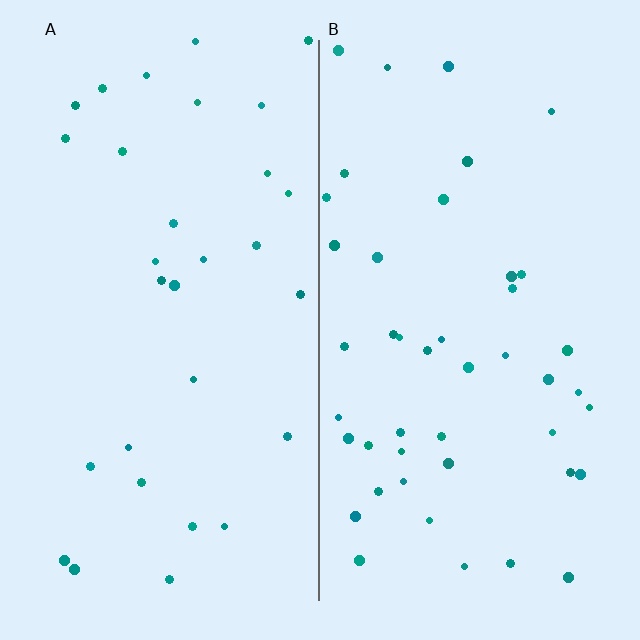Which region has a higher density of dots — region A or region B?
B (the right).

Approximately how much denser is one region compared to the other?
Approximately 1.5× — region B over region A.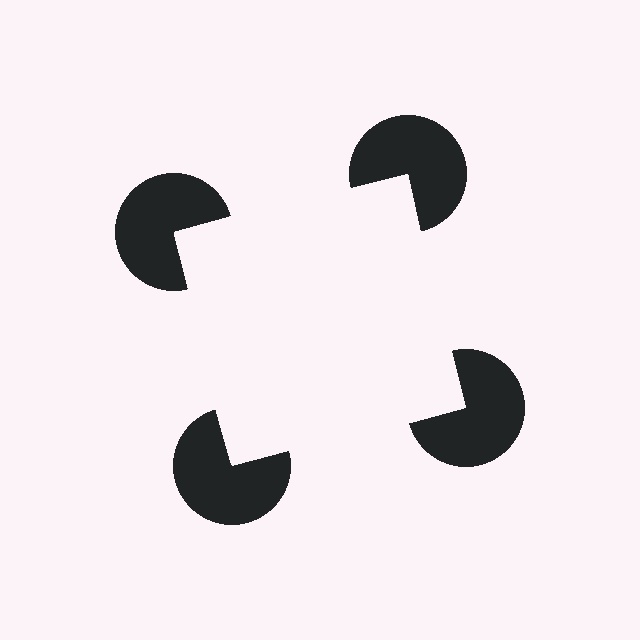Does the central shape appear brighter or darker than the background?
It typically appears slightly brighter than the background, even though no actual brightness change is drawn.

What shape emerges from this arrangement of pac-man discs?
An illusory square — its edges are inferred from the aligned wedge cuts in the pac-man discs, not physically drawn.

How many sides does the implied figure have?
4 sides.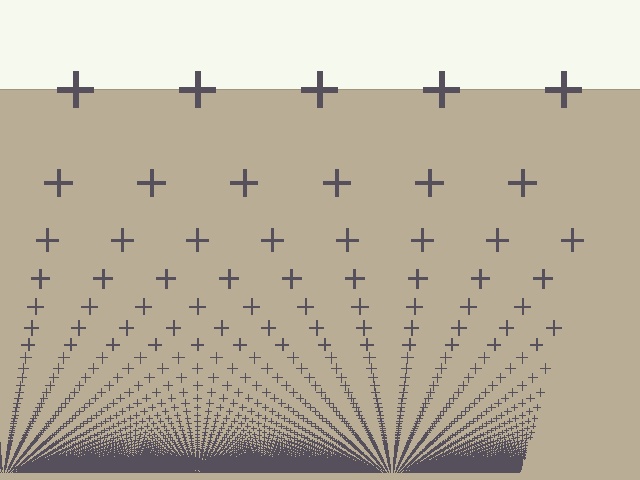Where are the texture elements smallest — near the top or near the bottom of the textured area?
Near the bottom.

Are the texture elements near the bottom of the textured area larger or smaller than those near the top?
Smaller. The gradient is inverted — elements near the bottom are smaller and denser.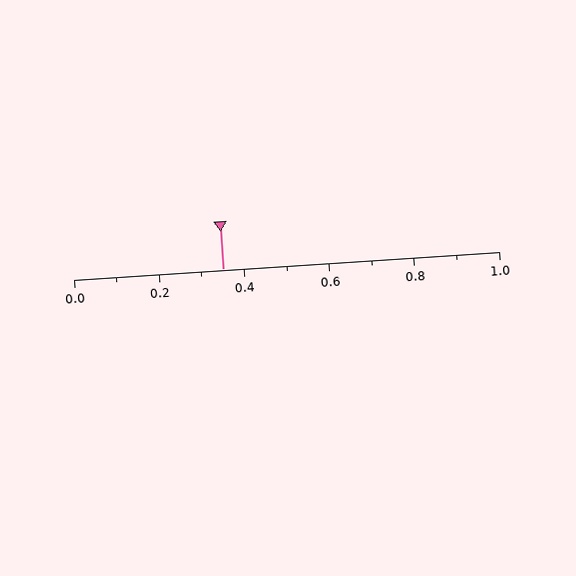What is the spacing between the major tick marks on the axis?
The major ticks are spaced 0.2 apart.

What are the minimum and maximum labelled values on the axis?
The axis runs from 0.0 to 1.0.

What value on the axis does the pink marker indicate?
The marker indicates approximately 0.35.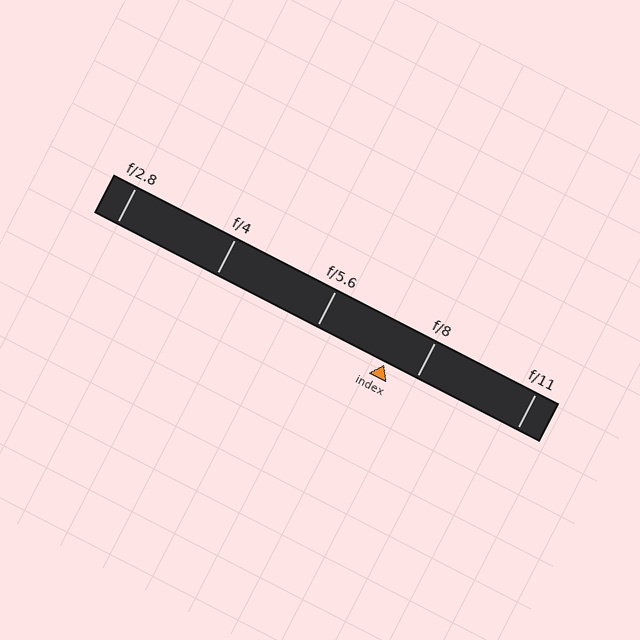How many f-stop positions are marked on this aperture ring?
There are 5 f-stop positions marked.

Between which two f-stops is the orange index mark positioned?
The index mark is between f/5.6 and f/8.